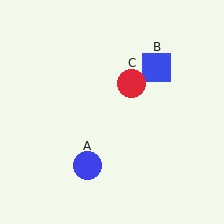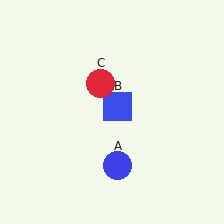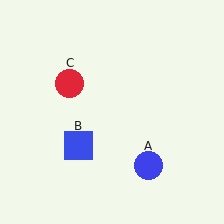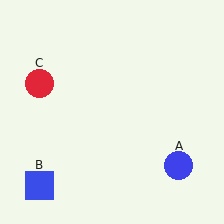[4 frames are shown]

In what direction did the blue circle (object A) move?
The blue circle (object A) moved right.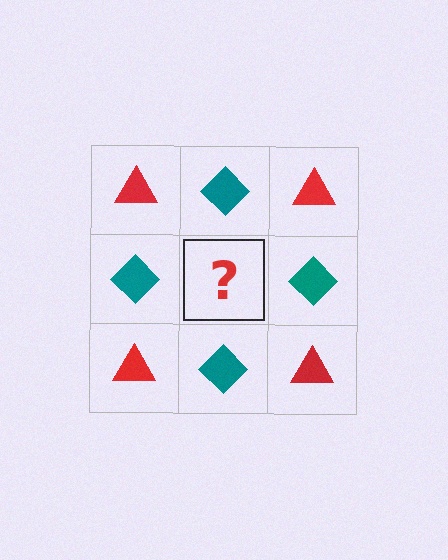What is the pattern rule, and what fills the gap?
The rule is that it alternates red triangle and teal diamond in a checkerboard pattern. The gap should be filled with a red triangle.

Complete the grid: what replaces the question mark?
The question mark should be replaced with a red triangle.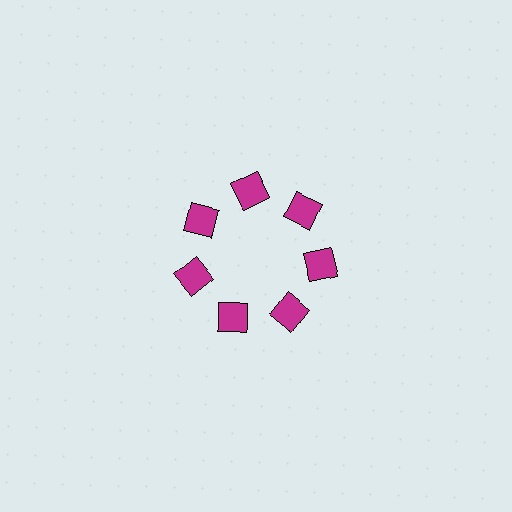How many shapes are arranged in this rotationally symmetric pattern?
There are 7 shapes, arranged in 7 groups of 1.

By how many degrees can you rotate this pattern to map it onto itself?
The pattern maps onto itself every 51 degrees of rotation.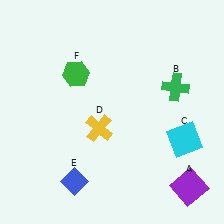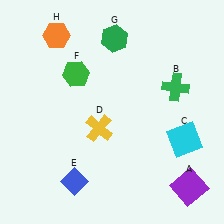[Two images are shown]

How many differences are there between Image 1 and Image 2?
There are 2 differences between the two images.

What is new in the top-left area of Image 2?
An orange hexagon (H) was added in the top-left area of Image 2.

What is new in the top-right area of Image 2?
A green hexagon (G) was added in the top-right area of Image 2.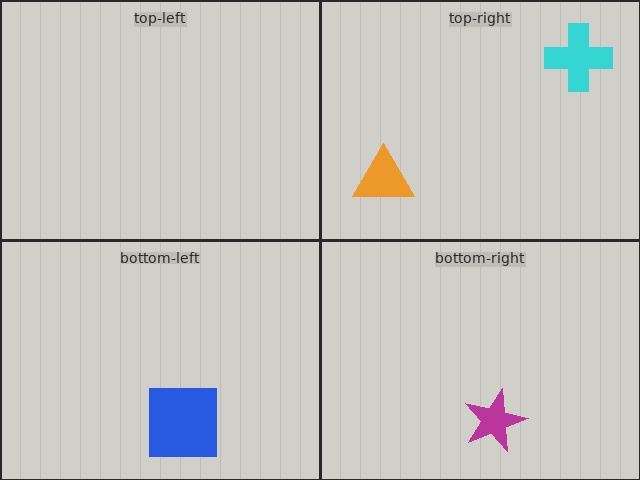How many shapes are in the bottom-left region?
1.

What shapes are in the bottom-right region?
The magenta star.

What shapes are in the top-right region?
The cyan cross, the orange triangle.